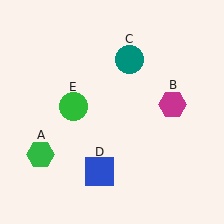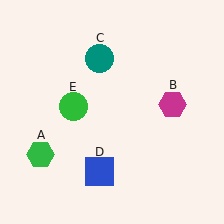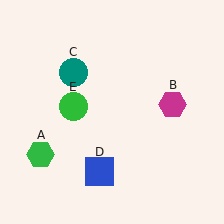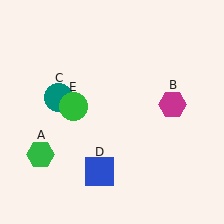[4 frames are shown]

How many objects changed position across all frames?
1 object changed position: teal circle (object C).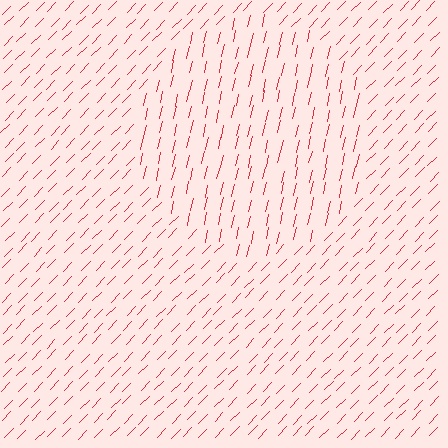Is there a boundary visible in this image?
Yes, there is a texture boundary formed by a change in line orientation.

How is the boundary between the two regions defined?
The boundary is defined purely by a change in line orientation (approximately 31 degrees difference). All lines are the same color and thickness.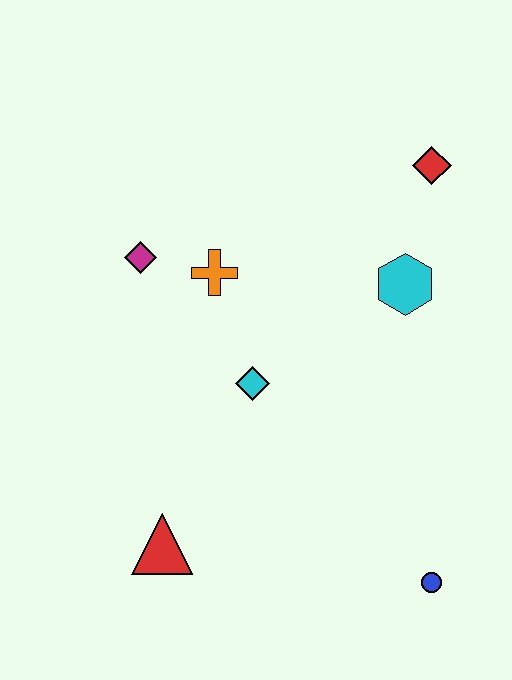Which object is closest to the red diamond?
The cyan hexagon is closest to the red diamond.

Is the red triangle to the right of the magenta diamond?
Yes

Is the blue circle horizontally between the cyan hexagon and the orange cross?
No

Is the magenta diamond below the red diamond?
Yes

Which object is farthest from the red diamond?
The red triangle is farthest from the red diamond.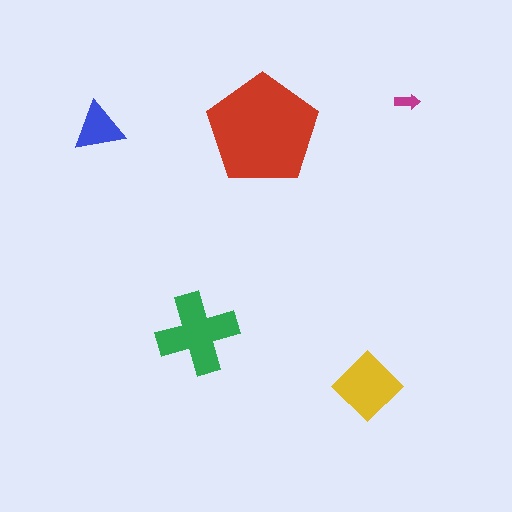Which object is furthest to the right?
The magenta arrow is rightmost.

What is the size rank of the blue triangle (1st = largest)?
4th.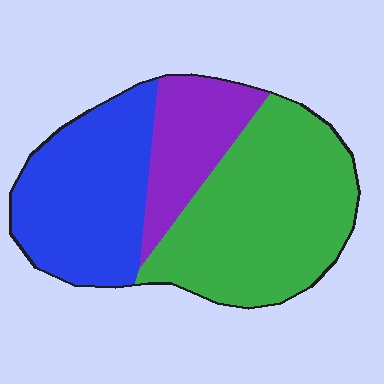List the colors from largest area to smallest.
From largest to smallest: green, blue, purple.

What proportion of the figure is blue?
Blue covers roughly 35% of the figure.